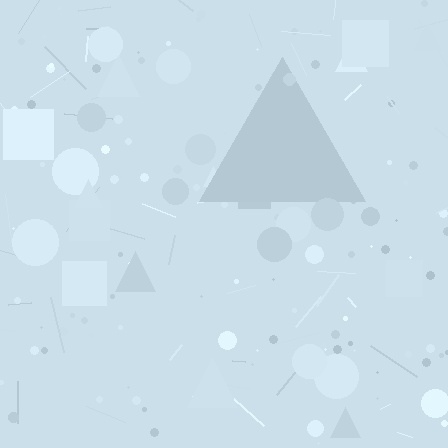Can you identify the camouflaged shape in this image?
The camouflaged shape is a triangle.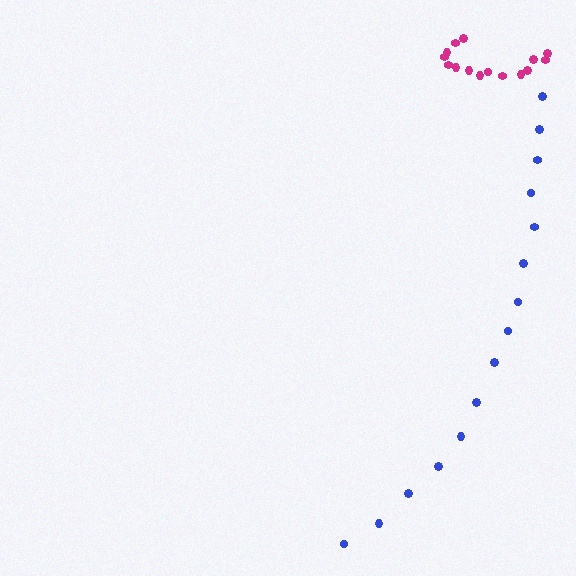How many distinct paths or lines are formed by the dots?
There are 2 distinct paths.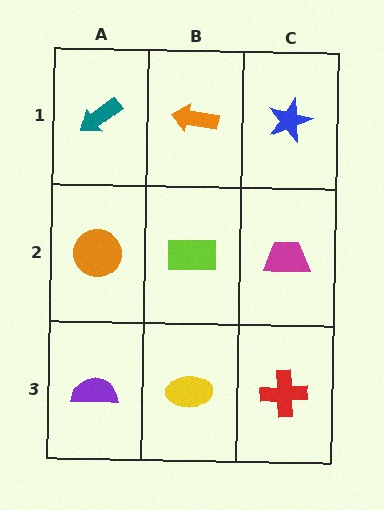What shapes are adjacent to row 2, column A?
A teal arrow (row 1, column A), a purple semicircle (row 3, column A), a lime rectangle (row 2, column B).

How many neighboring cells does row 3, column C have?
2.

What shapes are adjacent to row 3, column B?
A lime rectangle (row 2, column B), a purple semicircle (row 3, column A), a red cross (row 3, column C).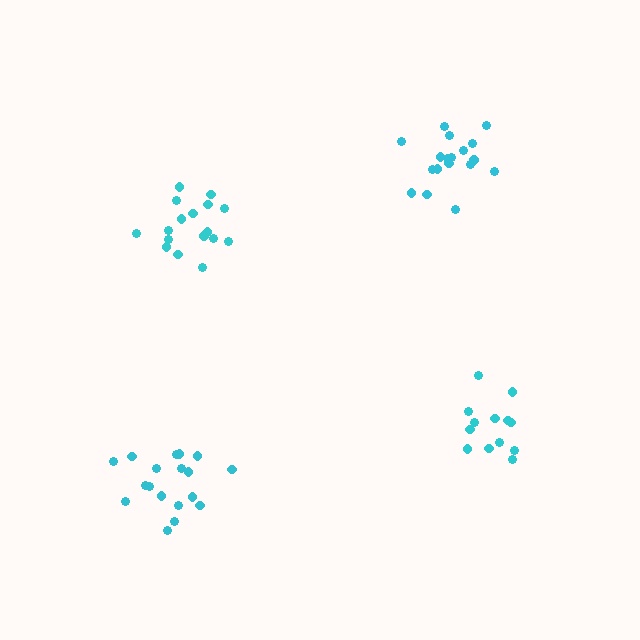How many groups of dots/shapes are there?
There are 4 groups.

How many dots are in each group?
Group 1: 17 dots, Group 2: 18 dots, Group 3: 13 dots, Group 4: 18 dots (66 total).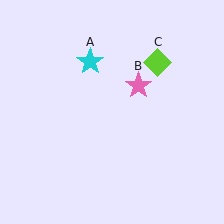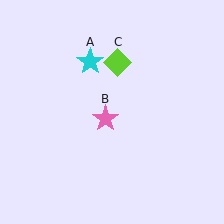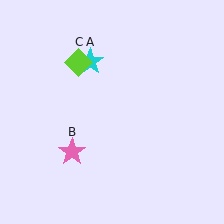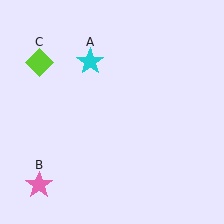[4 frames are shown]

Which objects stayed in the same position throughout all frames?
Cyan star (object A) remained stationary.